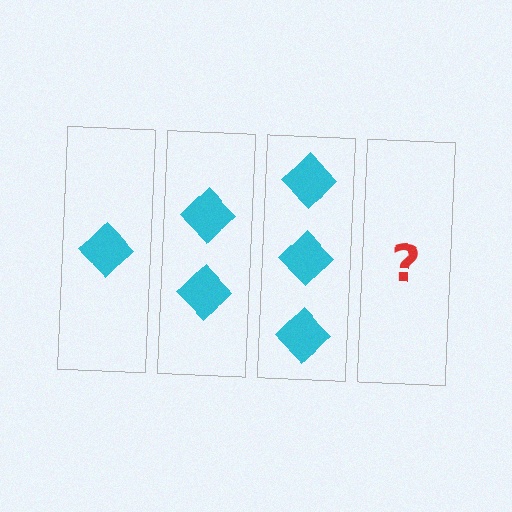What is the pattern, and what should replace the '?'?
The pattern is that each step adds one more diamond. The '?' should be 4 diamonds.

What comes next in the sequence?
The next element should be 4 diamonds.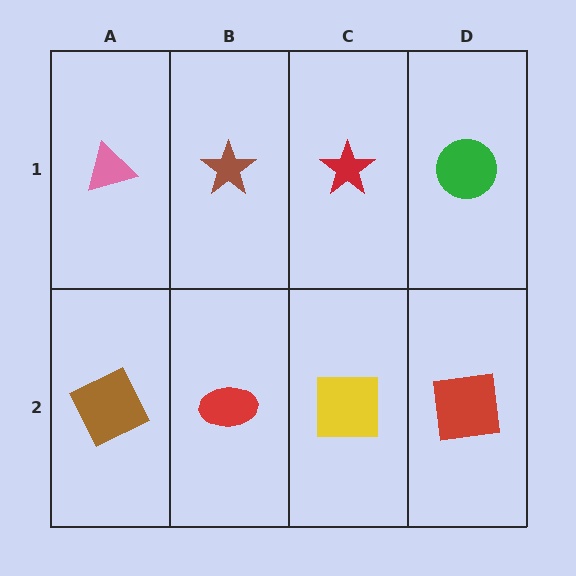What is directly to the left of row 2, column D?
A yellow square.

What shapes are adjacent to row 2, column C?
A red star (row 1, column C), a red ellipse (row 2, column B), a red square (row 2, column D).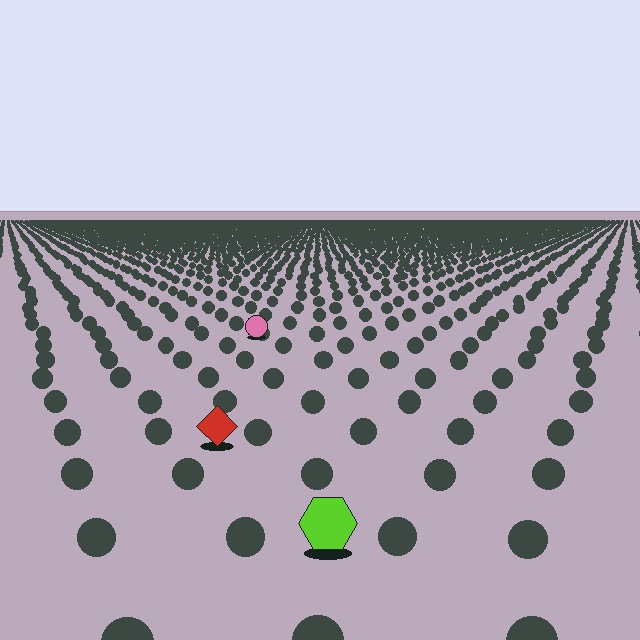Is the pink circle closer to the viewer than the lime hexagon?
No. The lime hexagon is closer — you can tell from the texture gradient: the ground texture is coarser near it.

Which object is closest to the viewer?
The lime hexagon is closest. The texture marks near it are larger and more spread out.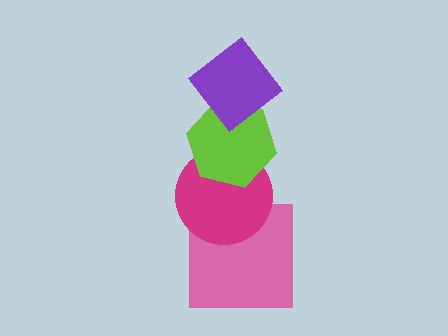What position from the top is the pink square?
The pink square is 4th from the top.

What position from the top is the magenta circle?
The magenta circle is 3rd from the top.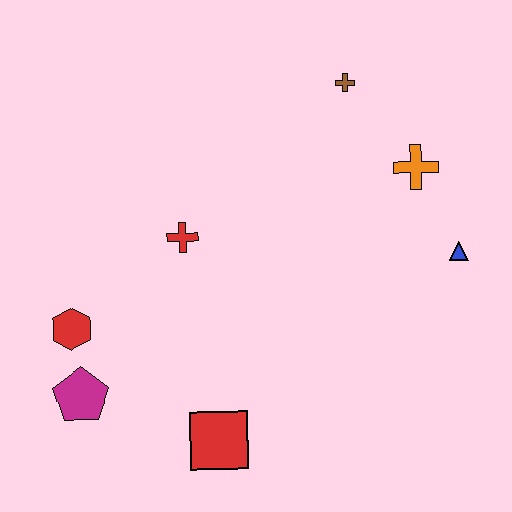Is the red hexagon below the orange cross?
Yes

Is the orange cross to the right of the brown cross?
Yes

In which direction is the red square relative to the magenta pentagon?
The red square is to the right of the magenta pentagon.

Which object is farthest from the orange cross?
The magenta pentagon is farthest from the orange cross.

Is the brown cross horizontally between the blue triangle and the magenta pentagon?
Yes